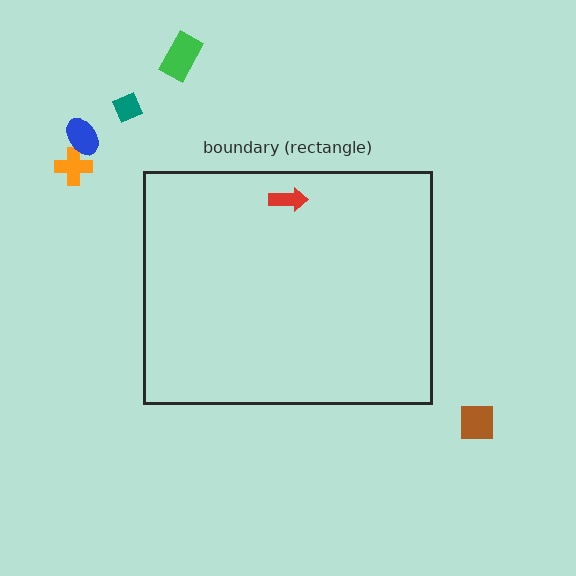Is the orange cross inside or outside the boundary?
Outside.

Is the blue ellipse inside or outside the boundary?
Outside.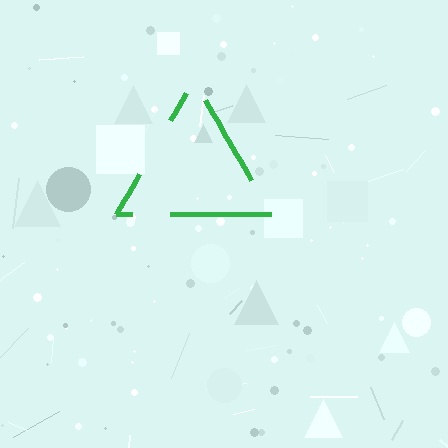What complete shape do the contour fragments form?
The contour fragments form a triangle.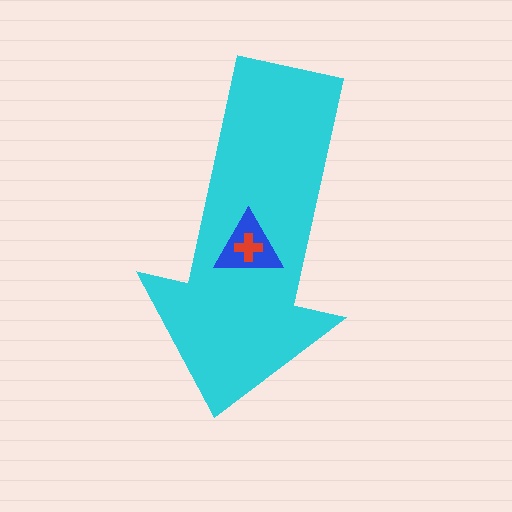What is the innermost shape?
The red cross.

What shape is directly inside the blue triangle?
The red cross.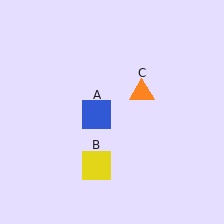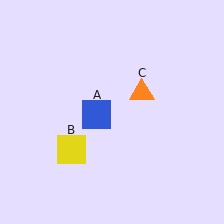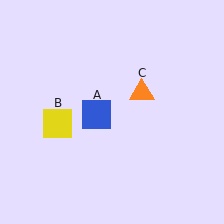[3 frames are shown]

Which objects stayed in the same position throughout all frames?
Blue square (object A) and orange triangle (object C) remained stationary.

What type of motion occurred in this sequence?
The yellow square (object B) rotated clockwise around the center of the scene.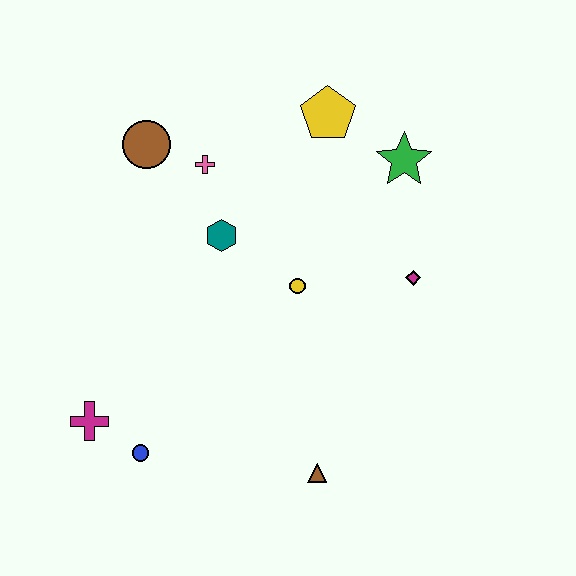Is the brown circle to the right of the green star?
No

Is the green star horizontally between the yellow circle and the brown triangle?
No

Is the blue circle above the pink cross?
No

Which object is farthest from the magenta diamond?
The magenta cross is farthest from the magenta diamond.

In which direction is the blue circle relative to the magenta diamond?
The blue circle is to the left of the magenta diamond.